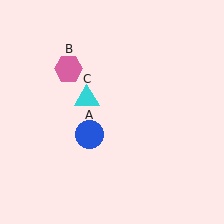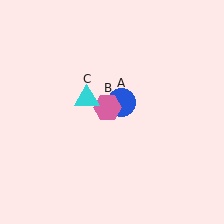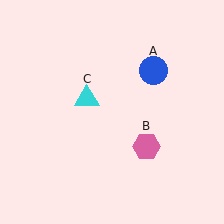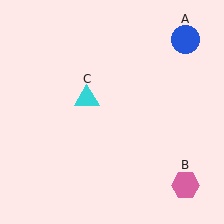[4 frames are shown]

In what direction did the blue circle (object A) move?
The blue circle (object A) moved up and to the right.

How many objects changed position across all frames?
2 objects changed position: blue circle (object A), pink hexagon (object B).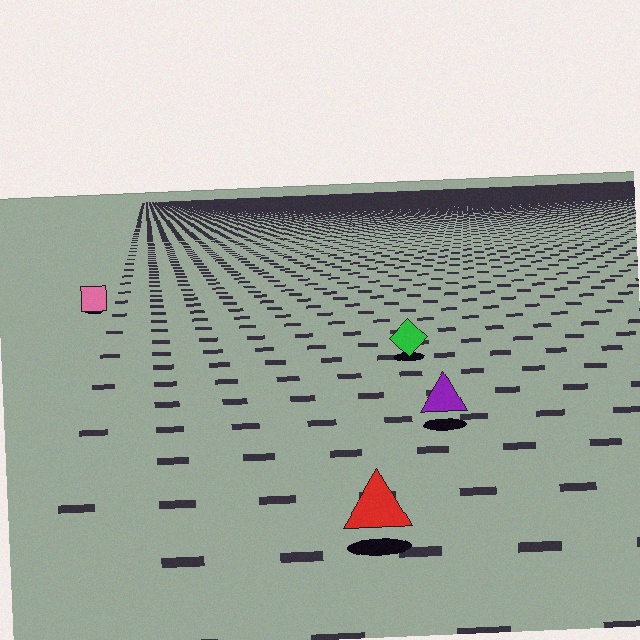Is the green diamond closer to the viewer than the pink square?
Yes. The green diamond is closer — you can tell from the texture gradient: the ground texture is coarser near it.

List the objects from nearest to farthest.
From nearest to farthest: the red triangle, the purple triangle, the green diamond, the pink square.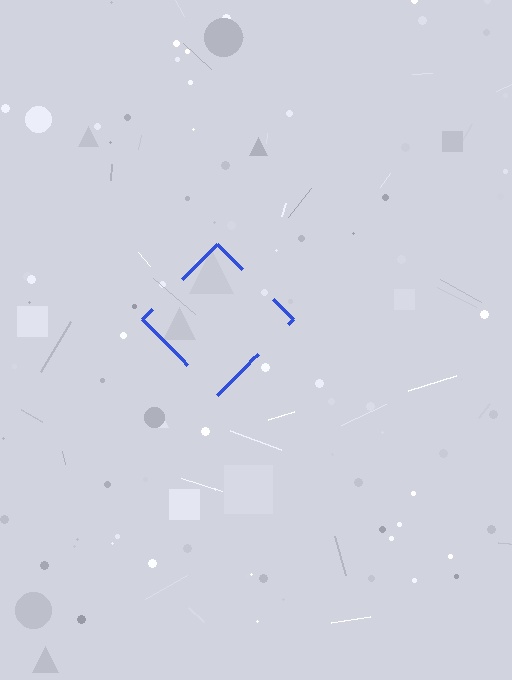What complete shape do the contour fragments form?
The contour fragments form a diamond.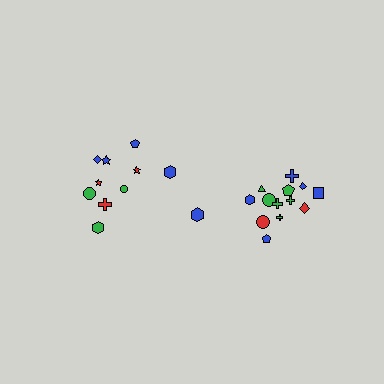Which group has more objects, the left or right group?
The right group.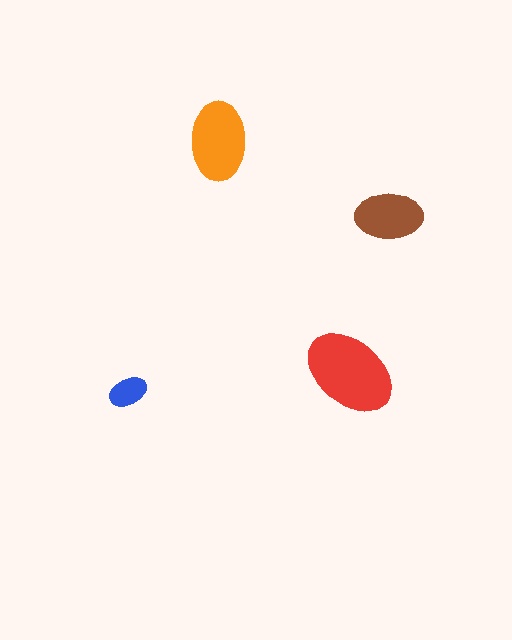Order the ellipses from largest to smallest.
the red one, the orange one, the brown one, the blue one.